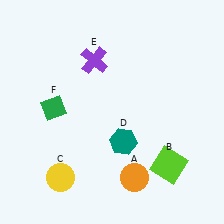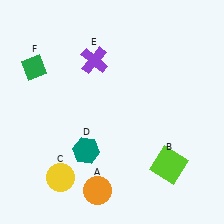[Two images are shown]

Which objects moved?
The objects that moved are: the orange circle (A), the teal hexagon (D), the green diamond (F).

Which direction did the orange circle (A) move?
The orange circle (A) moved left.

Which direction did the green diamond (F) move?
The green diamond (F) moved up.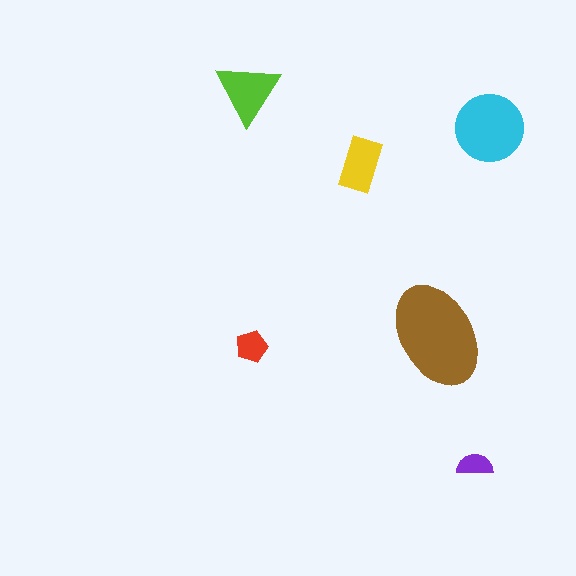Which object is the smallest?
The purple semicircle.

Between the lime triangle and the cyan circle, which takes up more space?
The cyan circle.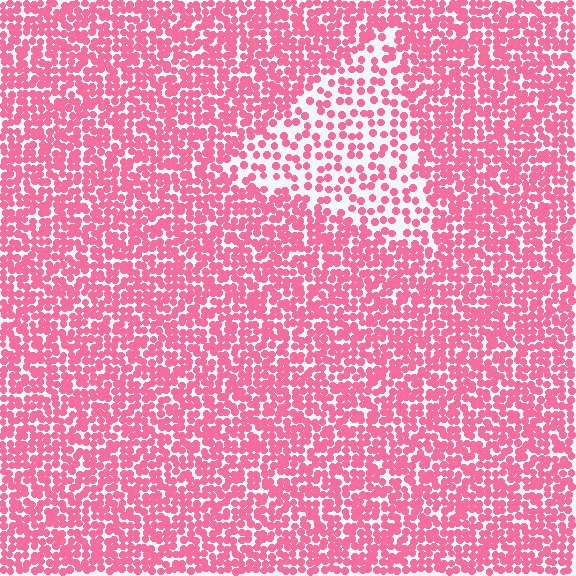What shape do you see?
I see a triangle.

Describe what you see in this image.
The image contains small pink elements arranged at two different densities. A triangle-shaped region is visible where the elements are less densely packed than the surrounding area.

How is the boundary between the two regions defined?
The boundary is defined by a change in element density (approximately 2.1x ratio). All elements are the same color, size, and shape.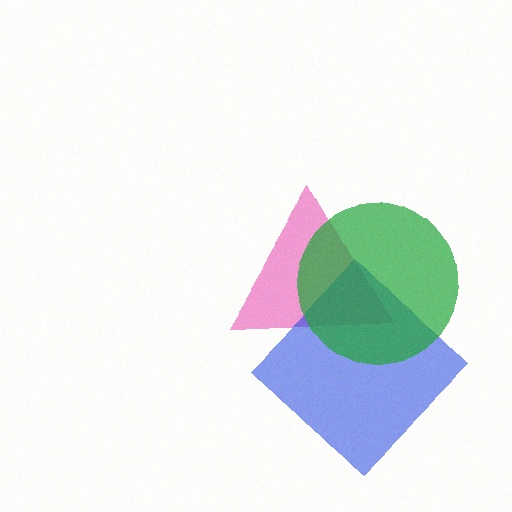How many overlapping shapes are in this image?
There are 3 overlapping shapes in the image.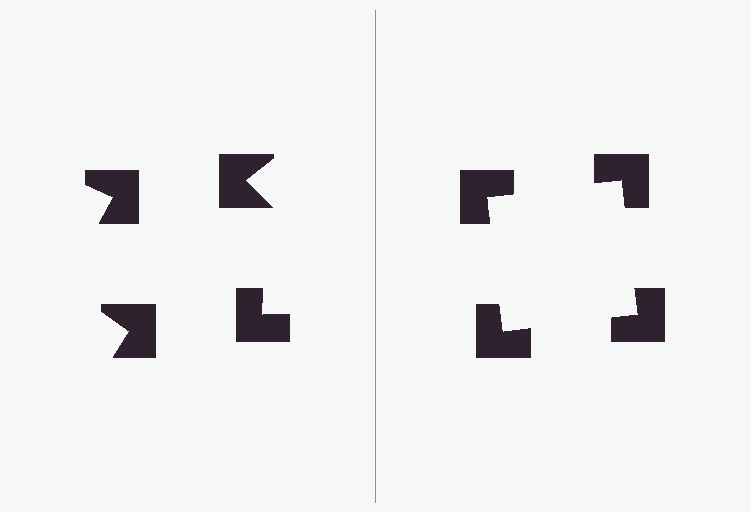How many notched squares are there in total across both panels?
8 — 4 on each side.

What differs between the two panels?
The notched squares are positioned identically on both sides; only the wedge orientations differ. On the right they align to a square; on the left they are misaligned.